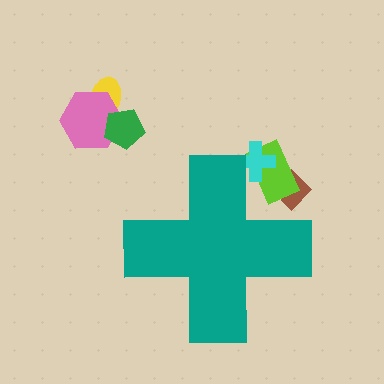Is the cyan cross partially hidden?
Yes, the cyan cross is partially hidden behind the teal cross.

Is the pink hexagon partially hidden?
No, the pink hexagon is fully visible.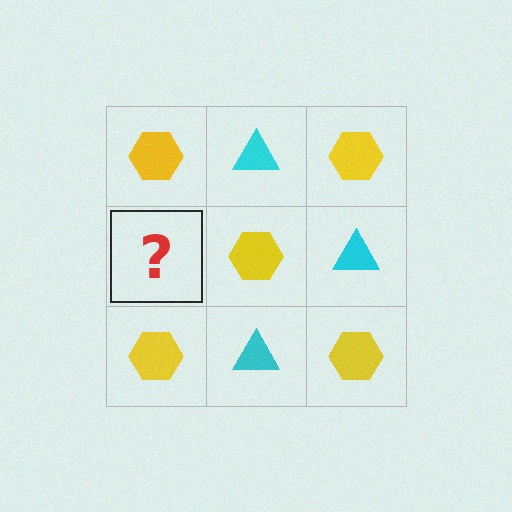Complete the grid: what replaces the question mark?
The question mark should be replaced with a cyan triangle.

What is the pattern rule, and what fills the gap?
The rule is that it alternates yellow hexagon and cyan triangle in a checkerboard pattern. The gap should be filled with a cyan triangle.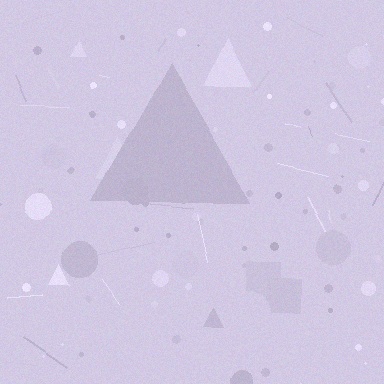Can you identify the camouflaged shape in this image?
The camouflaged shape is a triangle.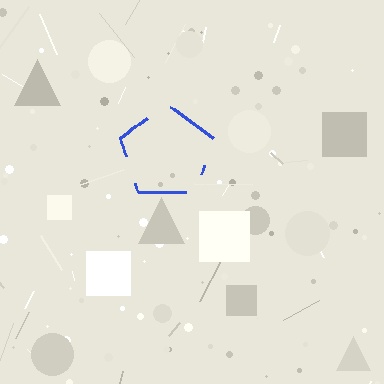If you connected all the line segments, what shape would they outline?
They would outline a pentagon.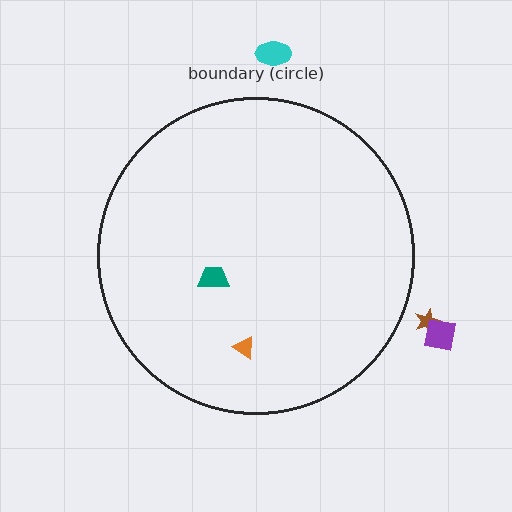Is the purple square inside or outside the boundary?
Outside.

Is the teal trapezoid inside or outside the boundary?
Inside.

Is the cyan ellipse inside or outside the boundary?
Outside.